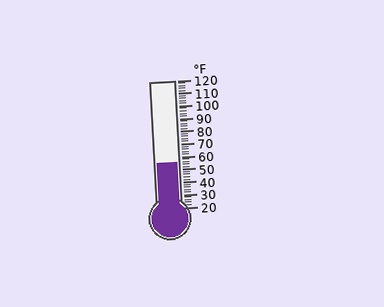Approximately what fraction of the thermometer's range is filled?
The thermometer is filled to approximately 35% of its range.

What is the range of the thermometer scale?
The thermometer scale ranges from 20°F to 120°F.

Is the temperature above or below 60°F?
The temperature is below 60°F.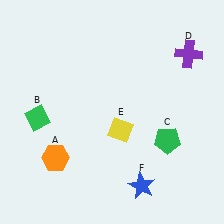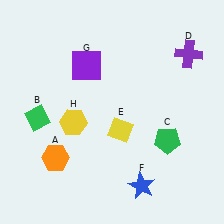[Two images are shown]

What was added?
A purple square (G), a yellow hexagon (H) were added in Image 2.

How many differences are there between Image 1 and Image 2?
There are 2 differences between the two images.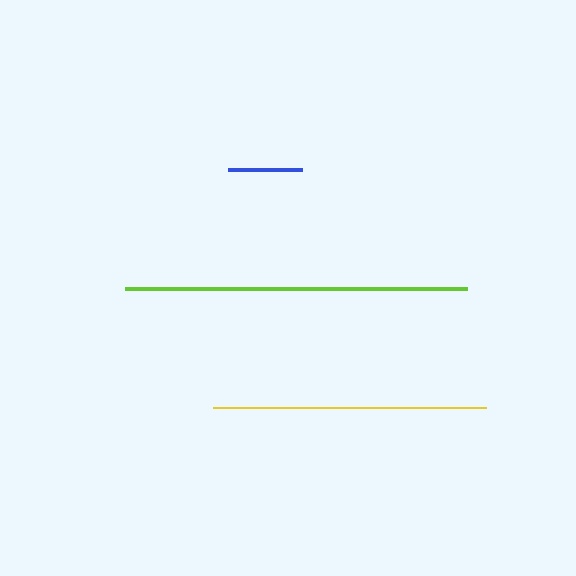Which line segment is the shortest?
The blue line is the shortest at approximately 74 pixels.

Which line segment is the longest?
The lime line is the longest at approximately 343 pixels.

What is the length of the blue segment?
The blue segment is approximately 74 pixels long.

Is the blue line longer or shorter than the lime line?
The lime line is longer than the blue line.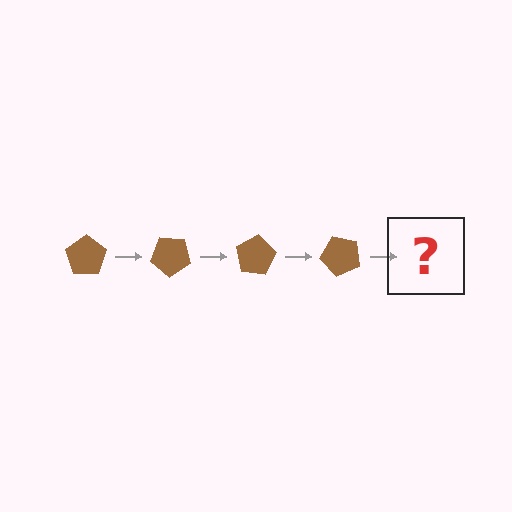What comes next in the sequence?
The next element should be a brown pentagon rotated 160 degrees.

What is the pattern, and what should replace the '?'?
The pattern is that the pentagon rotates 40 degrees each step. The '?' should be a brown pentagon rotated 160 degrees.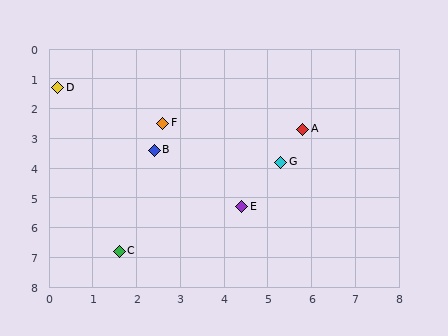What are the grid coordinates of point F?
Point F is at approximately (2.6, 2.5).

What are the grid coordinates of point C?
Point C is at approximately (1.6, 6.8).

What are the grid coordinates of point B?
Point B is at approximately (2.4, 3.4).